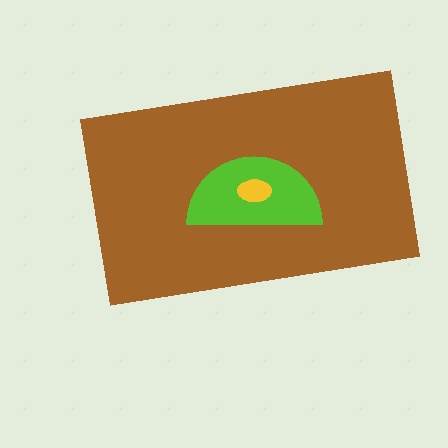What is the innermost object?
The yellow ellipse.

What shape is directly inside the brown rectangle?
The lime semicircle.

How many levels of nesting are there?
3.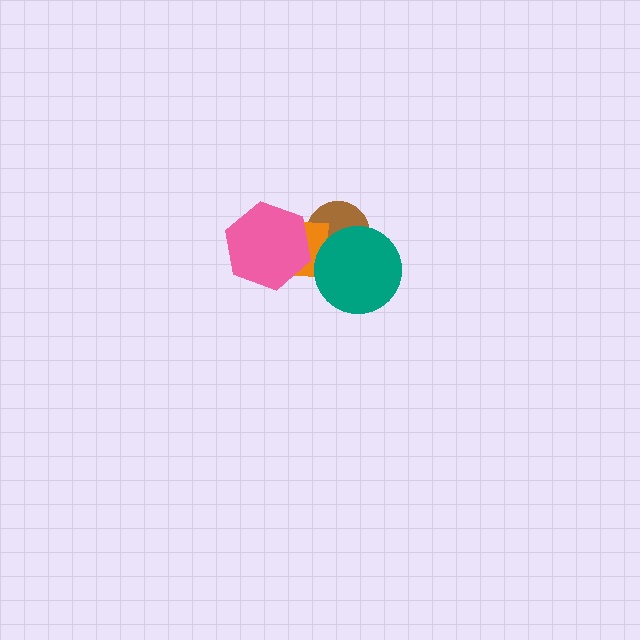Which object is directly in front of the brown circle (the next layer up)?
The orange rectangle is directly in front of the brown circle.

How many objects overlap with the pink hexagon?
1 object overlaps with the pink hexagon.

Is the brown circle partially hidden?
Yes, it is partially covered by another shape.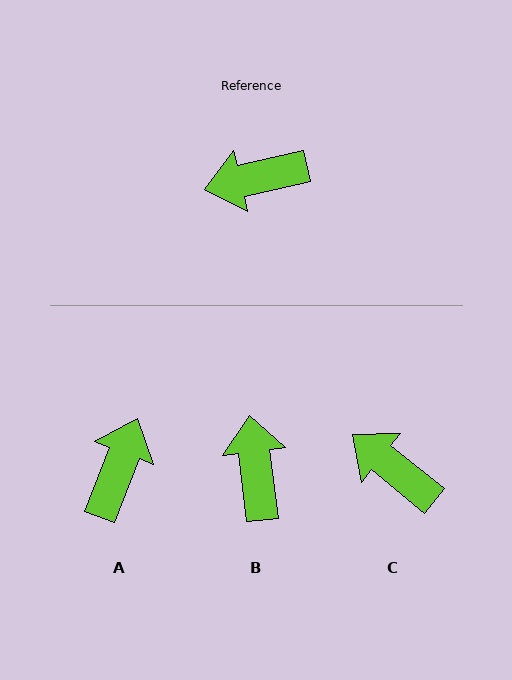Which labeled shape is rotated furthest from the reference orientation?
A, about 124 degrees away.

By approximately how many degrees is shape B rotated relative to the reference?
Approximately 96 degrees clockwise.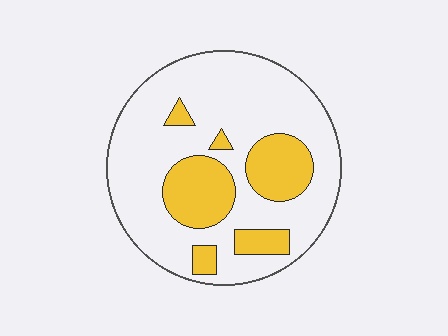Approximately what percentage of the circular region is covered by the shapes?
Approximately 25%.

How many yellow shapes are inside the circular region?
6.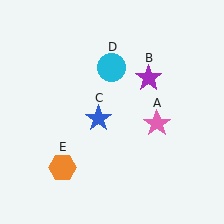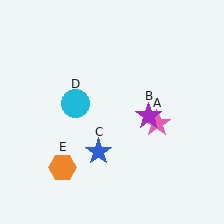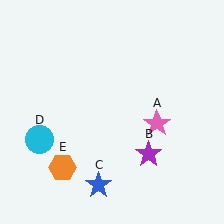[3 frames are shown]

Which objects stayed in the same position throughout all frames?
Pink star (object A) and orange hexagon (object E) remained stationary.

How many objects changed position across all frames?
3 objects changed position: purple star (object B), blue star (object C), cyan circle (object D).